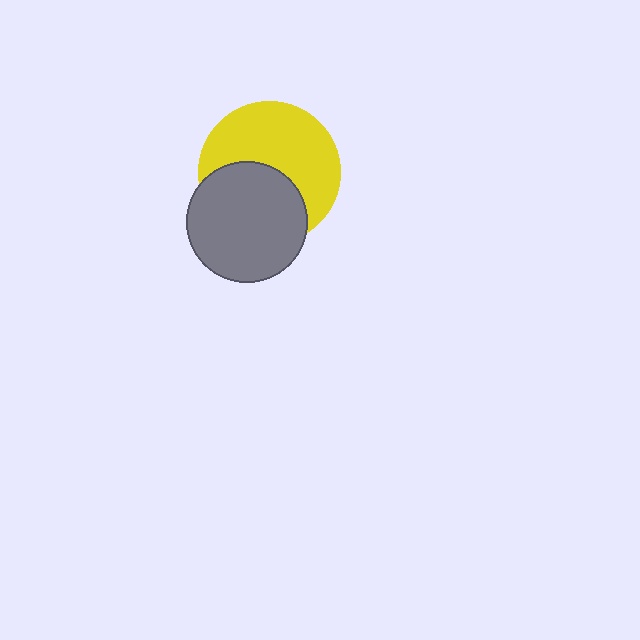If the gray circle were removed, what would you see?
You would see the complete yellow circle.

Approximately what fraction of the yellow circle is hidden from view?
Roughly 42% of the yellow circle is hidden behind the gray circle.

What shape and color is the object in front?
The object in front is a gray circle.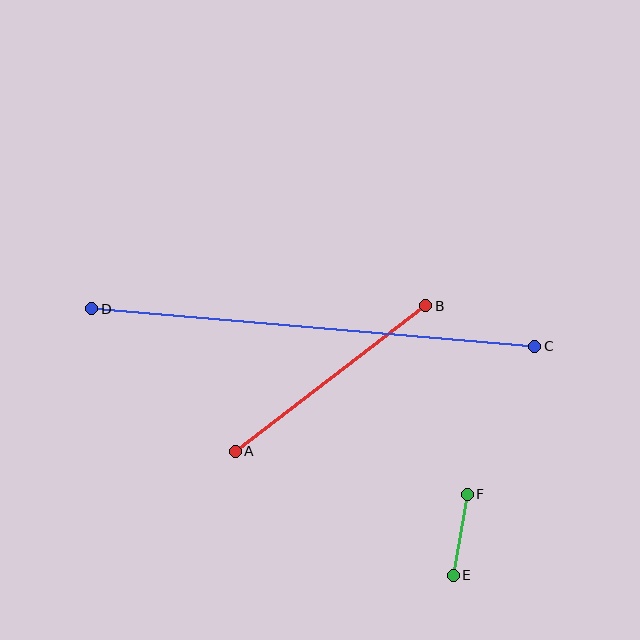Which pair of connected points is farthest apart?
Points C and D are farthest apart.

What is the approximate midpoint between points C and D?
The midpoint is at approximately (313, 327) pixels.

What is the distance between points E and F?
The distance is approximately 82 pixels.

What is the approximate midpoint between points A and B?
The midpoint is at approximately (330, 378) pixels.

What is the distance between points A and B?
The distance is approximately 240 pixels.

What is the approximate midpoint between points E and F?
The midpoint is at approximately (460, 535) pixels.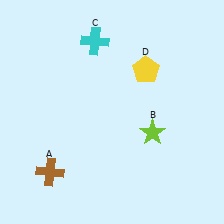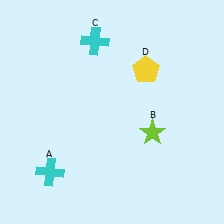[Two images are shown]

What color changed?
The cross (A) changed from brown in Image 1 to cyan in Image 2.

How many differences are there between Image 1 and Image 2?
There is 1 difference between the two images.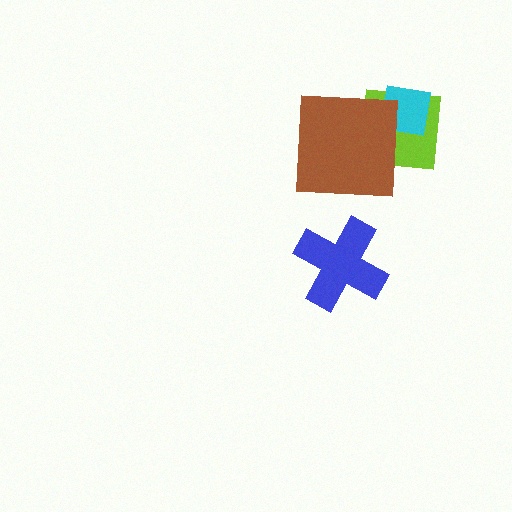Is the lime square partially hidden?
Yes, it is partially covered by another shape.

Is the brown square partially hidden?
No, no other shape covers it.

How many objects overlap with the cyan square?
2 objects overlap with the cyan square.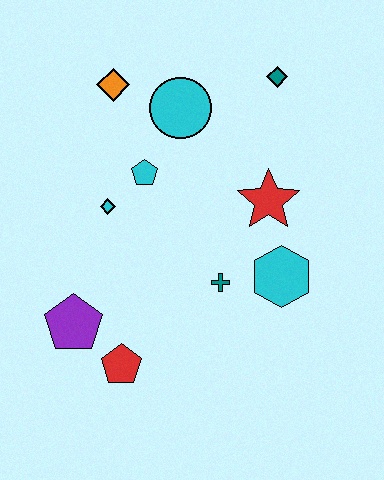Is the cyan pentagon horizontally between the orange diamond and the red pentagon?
No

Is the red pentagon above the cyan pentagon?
No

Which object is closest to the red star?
The cyan hexagon is closest to the red star.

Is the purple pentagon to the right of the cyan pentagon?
No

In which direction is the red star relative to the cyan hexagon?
The red star is above the cyan hexagon.